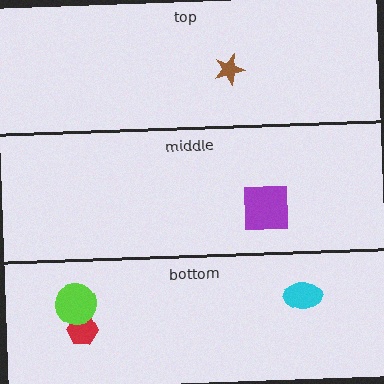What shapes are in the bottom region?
The cyan ellipse, the red hexagon, the lime circle.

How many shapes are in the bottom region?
3.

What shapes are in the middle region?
The purple square.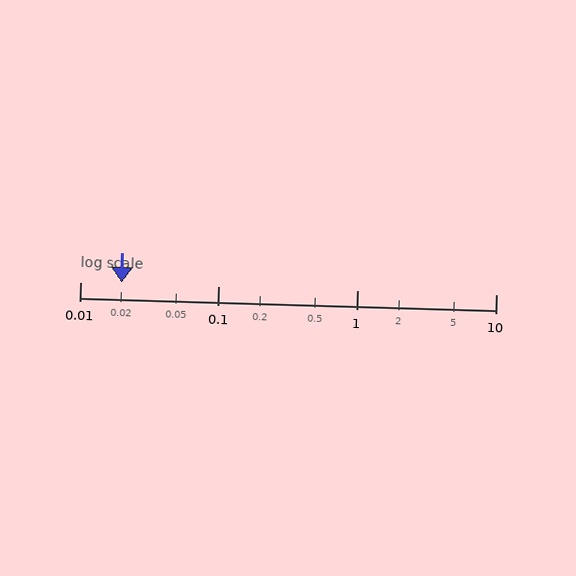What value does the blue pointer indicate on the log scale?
The pointer indicates approximately 0.02.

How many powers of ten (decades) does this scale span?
The scale spans 3 decades, from 0.01 to 10.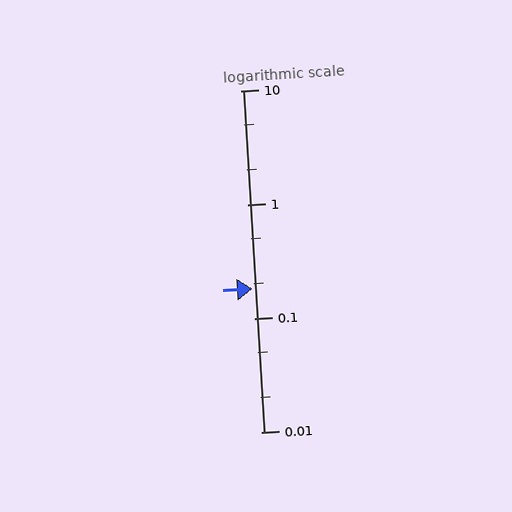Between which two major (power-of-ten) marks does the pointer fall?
The pointer is between 0.1 and 1.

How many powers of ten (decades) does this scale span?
The scale spans 3 decades, from 0.01 to 10.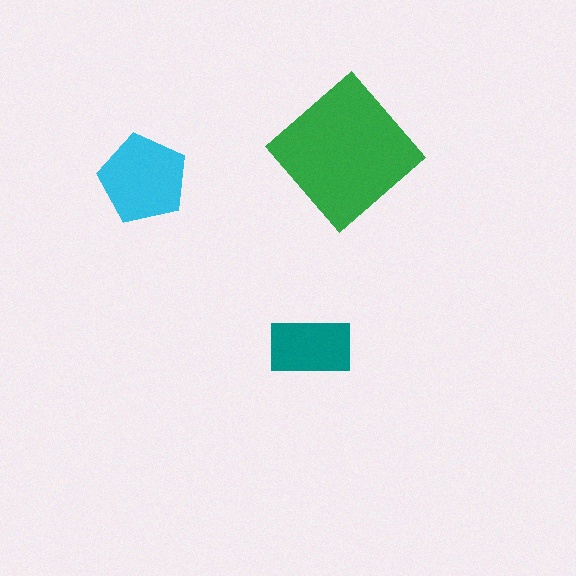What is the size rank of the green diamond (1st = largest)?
1st.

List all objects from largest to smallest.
The green diamond, the cyan pentagon, the teal rectangle.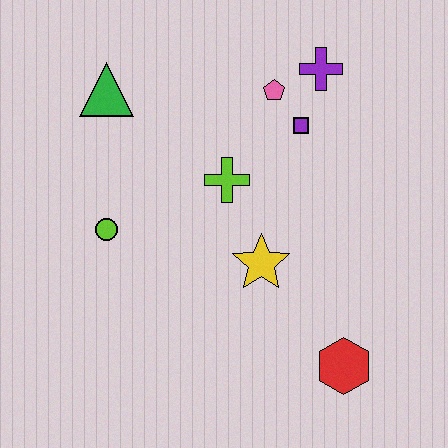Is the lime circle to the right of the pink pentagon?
No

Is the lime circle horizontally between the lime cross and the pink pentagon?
No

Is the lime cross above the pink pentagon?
No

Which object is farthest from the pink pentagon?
The red hexagon is farthest from the pink pentagon.